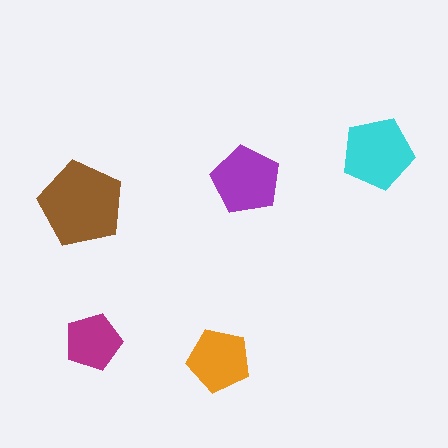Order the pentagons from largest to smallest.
the brown one, the cyan one, the purple one, the orange one, the magenta one.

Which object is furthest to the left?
The brown pentagon is leftmost.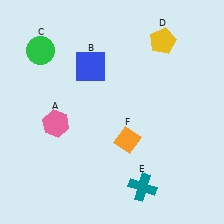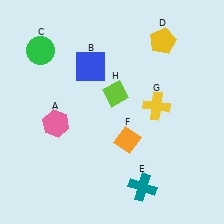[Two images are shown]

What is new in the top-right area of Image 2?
A lime diamond (H) was added in the top-right area of Image 2.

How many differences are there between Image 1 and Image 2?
There are 2 differences between the two images.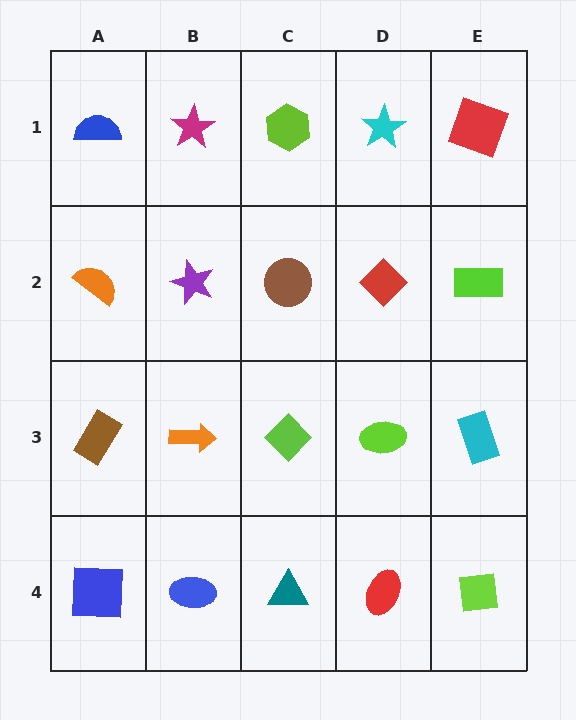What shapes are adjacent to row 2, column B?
A magenta star (row 1, column B), an orange arrow (row 3, column B), an orange semicircle (row 2, column A), a brown circle (row 2, column C).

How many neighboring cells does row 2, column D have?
4.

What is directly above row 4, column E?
A cyan rectangle.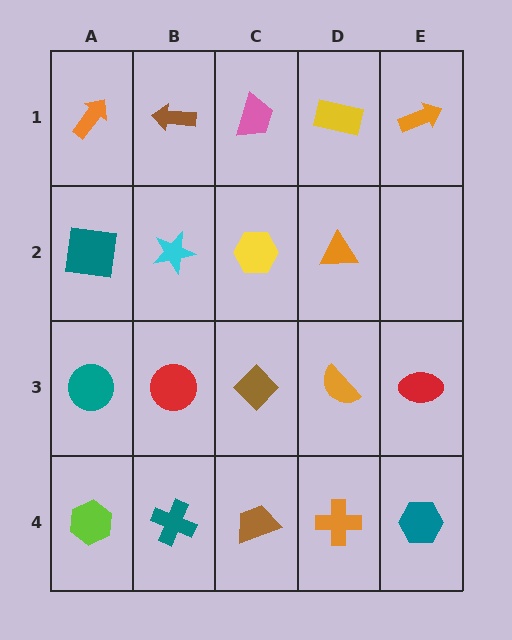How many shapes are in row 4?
5 shapes.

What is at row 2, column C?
A yellow hexagon.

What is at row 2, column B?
A cyan star.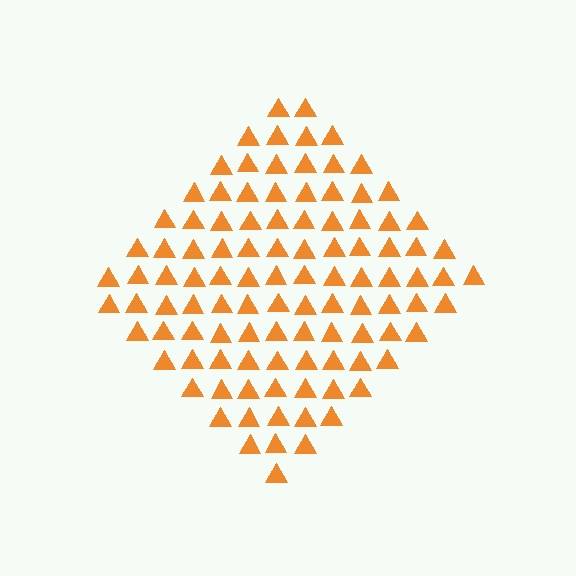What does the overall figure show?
The overall figure shows a diamond.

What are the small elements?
The small elements are triangles.